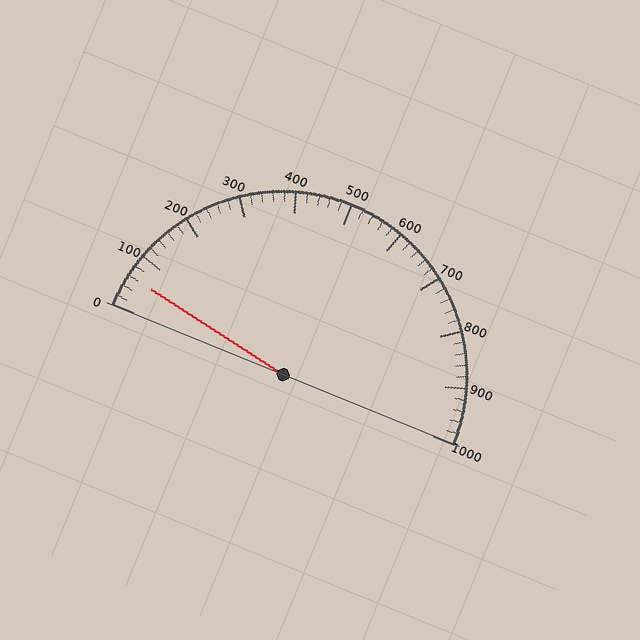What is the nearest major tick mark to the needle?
The nearest major tick mark is 100.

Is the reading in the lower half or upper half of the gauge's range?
The reading is in the lower half of the range (0 to 1000).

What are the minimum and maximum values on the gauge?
The gauge ranges from 0 to 1000.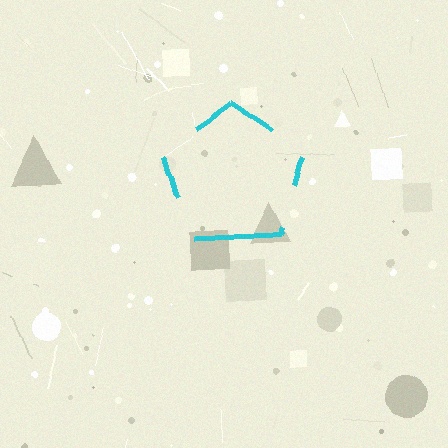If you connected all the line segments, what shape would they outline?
They would outline a pentagon.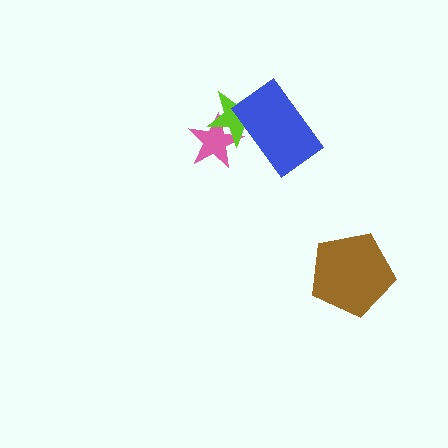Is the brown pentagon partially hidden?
No, no other shape covers it.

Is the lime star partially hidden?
Yes, it is partially covered by another shape.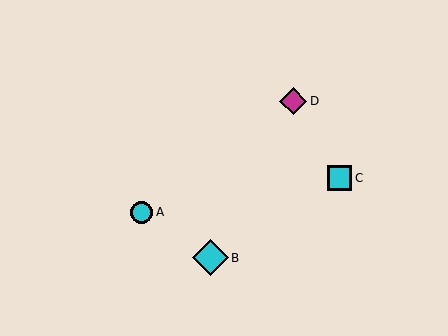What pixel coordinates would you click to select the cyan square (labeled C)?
Click at (339, 178) to select the cyan square C.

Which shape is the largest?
The cyan diamond (labeled B) is the largest.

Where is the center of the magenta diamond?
The center of the magenta diamond is at (293, 101).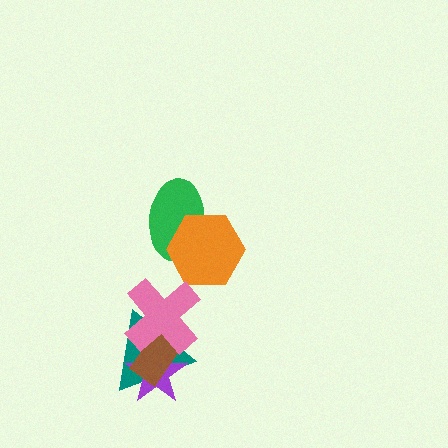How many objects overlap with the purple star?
3 objects overlap with the purple star.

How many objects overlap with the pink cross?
3 objects overlap with the pink cross.